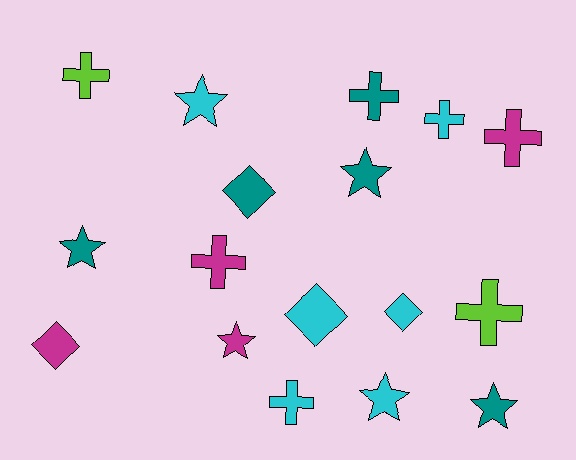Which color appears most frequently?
Cyan, with 6 objects.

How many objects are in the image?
There are 17 objects.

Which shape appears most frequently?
Cross, with 7 objects.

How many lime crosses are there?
There are 2 lime crosses.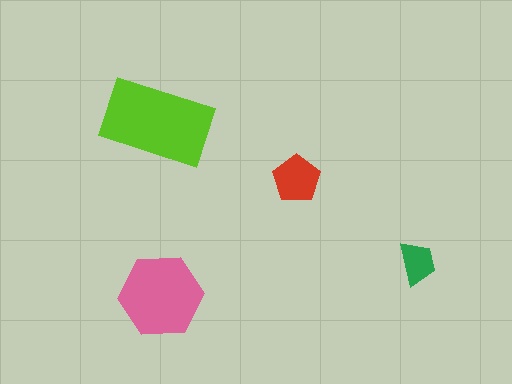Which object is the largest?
The lime rectangle.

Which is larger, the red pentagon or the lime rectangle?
The lime rectangle.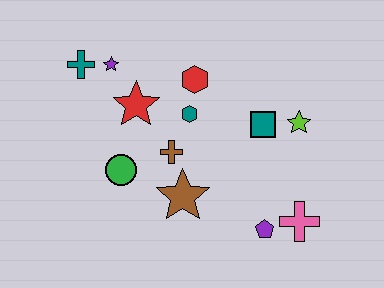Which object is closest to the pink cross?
The purple pentagon is closest to the pink cross.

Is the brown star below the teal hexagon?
Yes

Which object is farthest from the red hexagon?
The pink cross is farthest from the red hexagon.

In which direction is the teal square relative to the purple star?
The teal square is to the right of the purple star.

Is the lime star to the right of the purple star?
Yes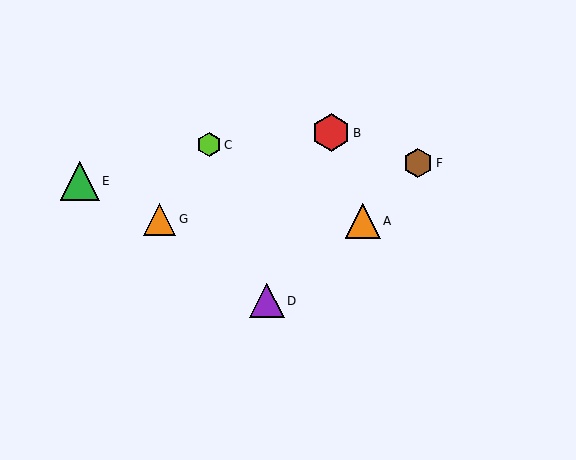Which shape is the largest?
The green triangle (labeled E) is the largest.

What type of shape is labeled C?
Shape C is a lime hexagon.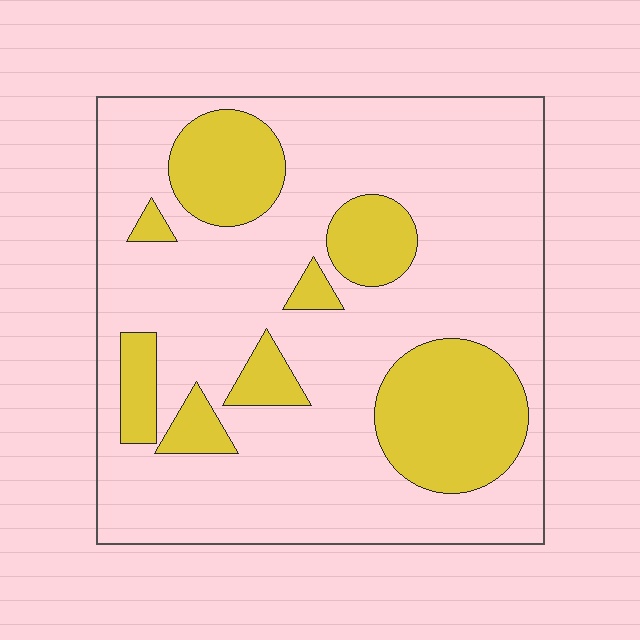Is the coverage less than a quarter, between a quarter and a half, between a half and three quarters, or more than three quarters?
Less than a quarter.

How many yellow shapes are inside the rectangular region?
8.